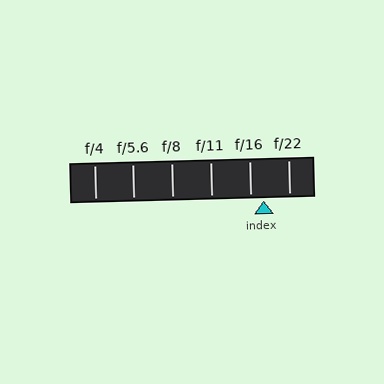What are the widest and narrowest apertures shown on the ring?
The widest aperture shown is f/4 and the narrowest is f/22.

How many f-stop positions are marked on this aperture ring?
There are 6 f-stop positions marked.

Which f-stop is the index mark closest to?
The index mark is closest to f/16.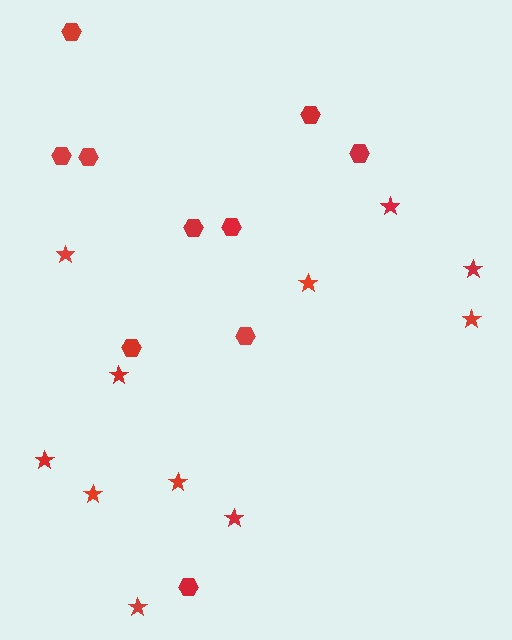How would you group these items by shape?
There are 2 groups: one group of hexagons (10) and one group of stars (11).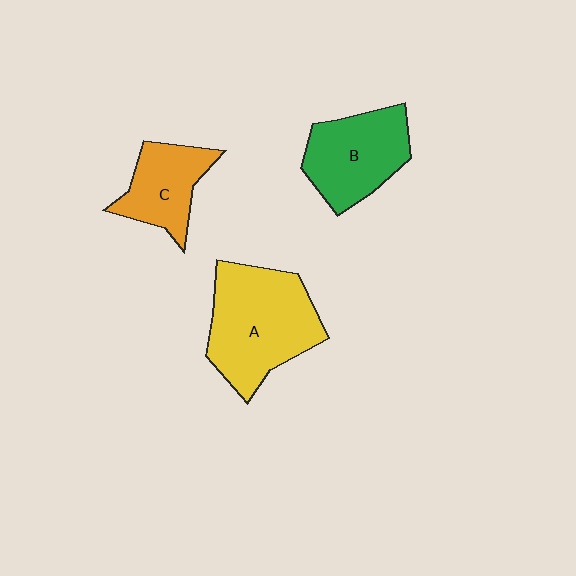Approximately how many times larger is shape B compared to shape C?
Approximately 1.3 times.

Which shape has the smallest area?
Shape C (orange).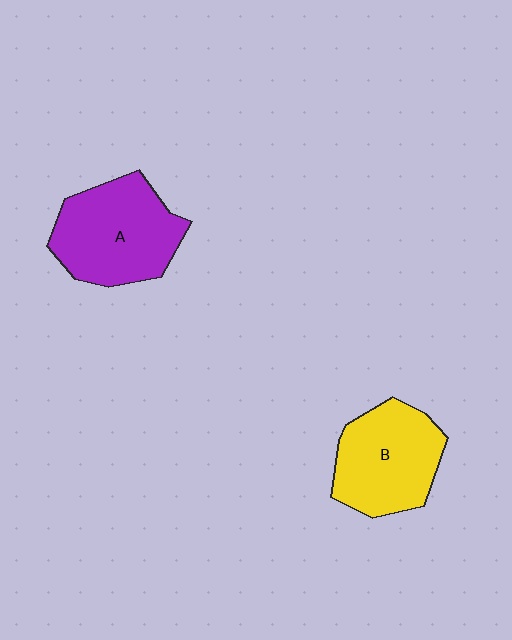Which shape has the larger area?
Shape A (purple).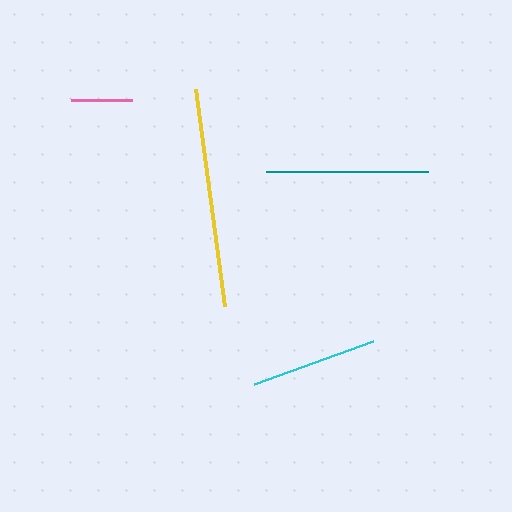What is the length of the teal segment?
The teal segment is approximately 162 pixels long.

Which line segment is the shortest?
The pink line is the shortest at approximately 61 pixels.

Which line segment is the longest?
The yellow line is the longest at approximately 219 pixels.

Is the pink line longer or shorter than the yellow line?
The yellow line is longer than the pink line.